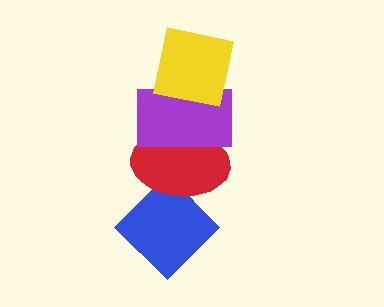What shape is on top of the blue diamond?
The red ellipse is on top of the blue diamond.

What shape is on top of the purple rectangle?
The yellow square is on top of the purple rectangle.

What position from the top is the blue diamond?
The blue diamond is 4th from the top.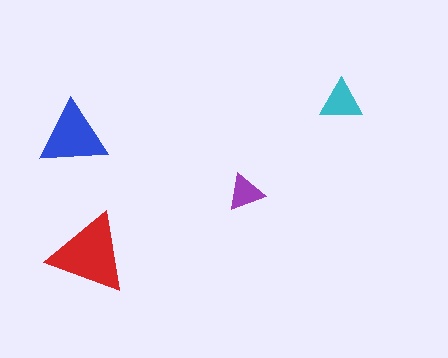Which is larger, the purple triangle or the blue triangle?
The blue one.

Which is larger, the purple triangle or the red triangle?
The red one.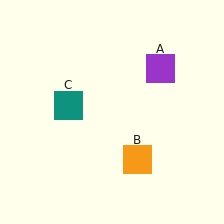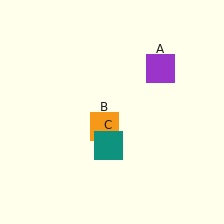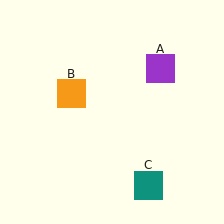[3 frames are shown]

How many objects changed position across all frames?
2 objects changed position: orange square (object B), teal square (object C).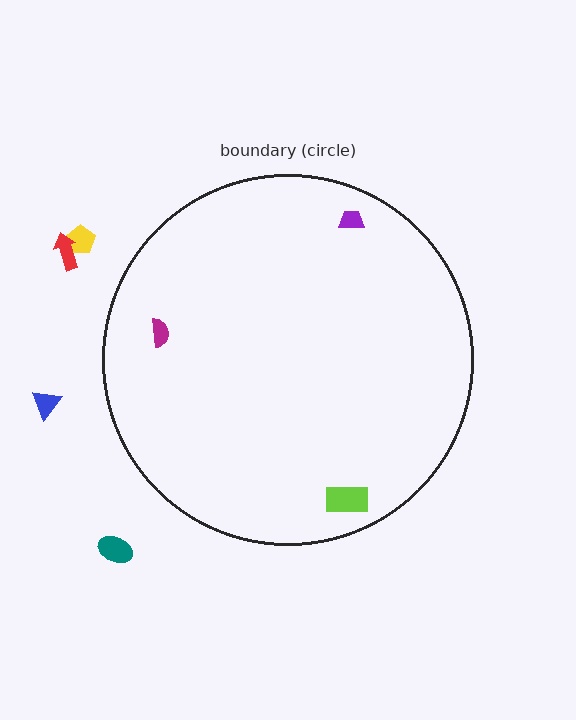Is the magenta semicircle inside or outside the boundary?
Inside.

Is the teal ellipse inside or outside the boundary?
Outside.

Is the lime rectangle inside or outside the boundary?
Inside.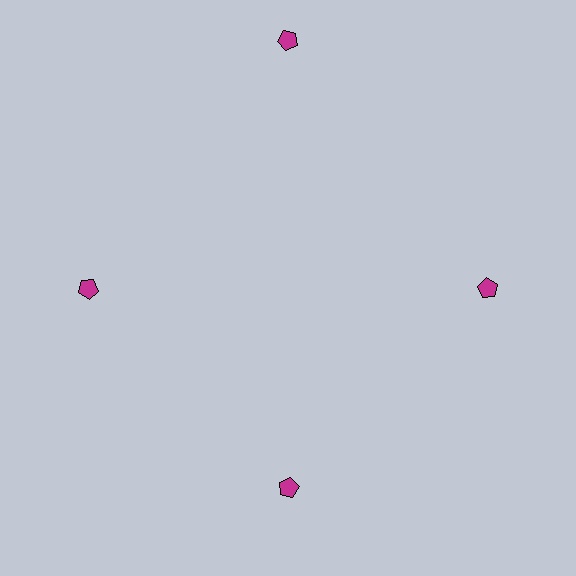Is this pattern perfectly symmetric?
No. The 4 magenta pentagons are arranged in a ring, but one element near the 12 o'clock position is pushed outward from the center, breaking the 4-fold rotational symmetry.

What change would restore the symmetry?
The symmetry would be restored by moving it inward, back onto the ring so that all 4 pentagons sit at equal angles and equal distance from the center.